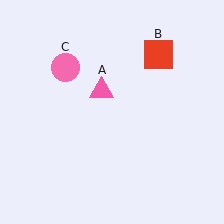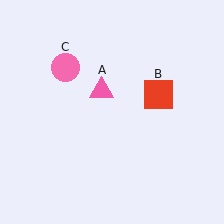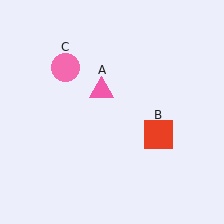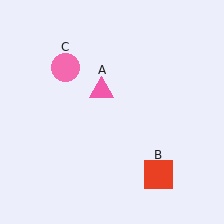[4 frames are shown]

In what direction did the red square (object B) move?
The red square (object B) moved down.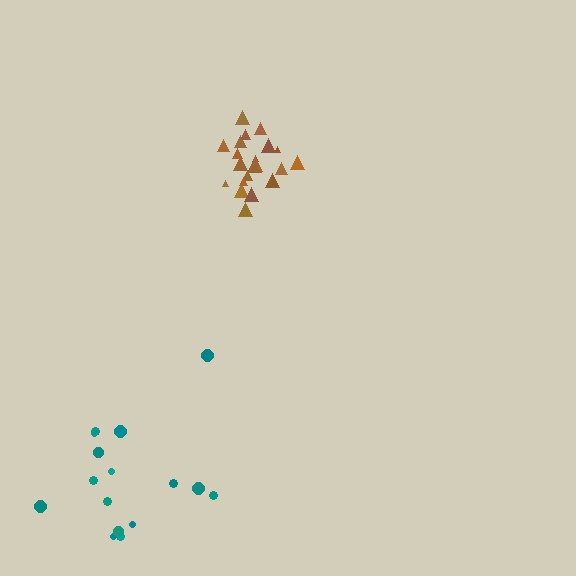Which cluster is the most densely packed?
Brown.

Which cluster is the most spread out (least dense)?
Teal.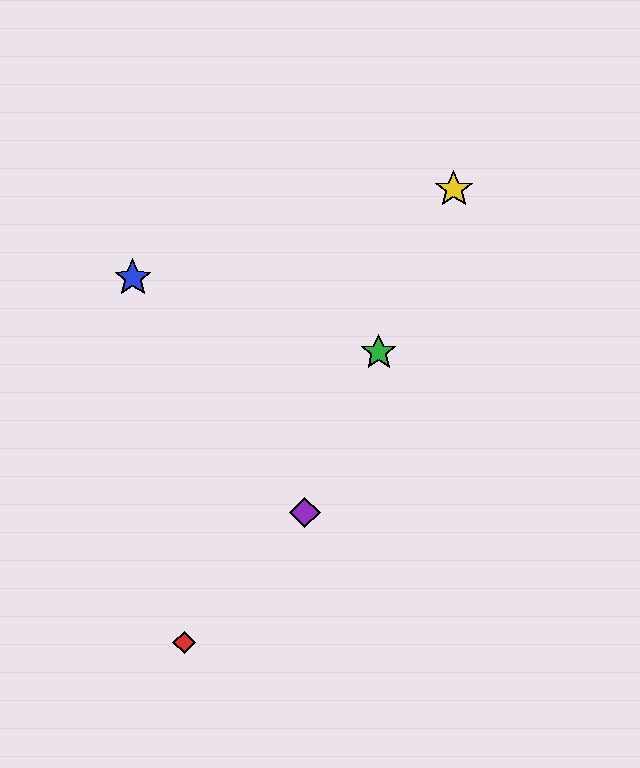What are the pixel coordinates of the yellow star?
The yellow star is at (454, 189).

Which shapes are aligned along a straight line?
The green star, the yellow star, the purple diamond are aligned along a straight line.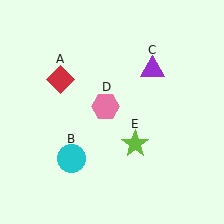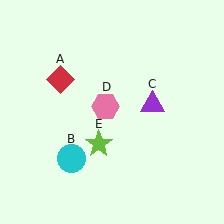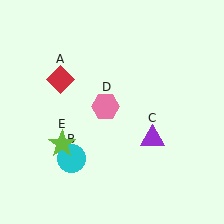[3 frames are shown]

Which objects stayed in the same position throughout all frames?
Red diamond (object A) and cyan circle (object B) and pink hexagon (object D) remained stationary.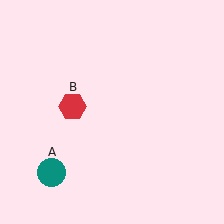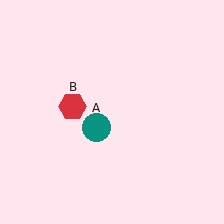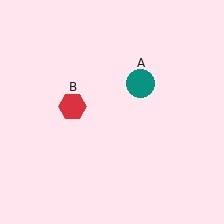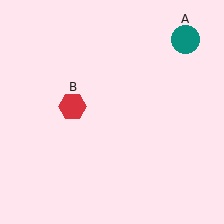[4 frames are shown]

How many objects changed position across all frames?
1 object changed position: teal circle (object A).